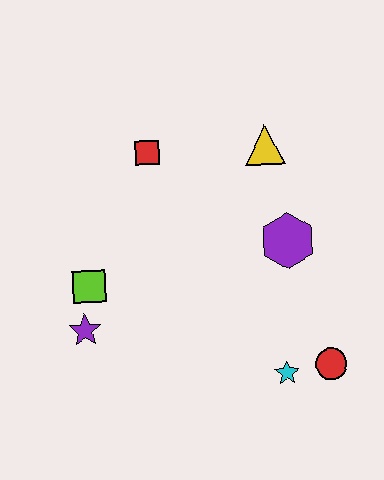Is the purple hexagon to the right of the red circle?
No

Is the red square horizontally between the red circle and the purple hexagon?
No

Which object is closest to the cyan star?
The red circle is closest to the cyan star.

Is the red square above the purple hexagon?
Yes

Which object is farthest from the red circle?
The red square is farthest from the red circle.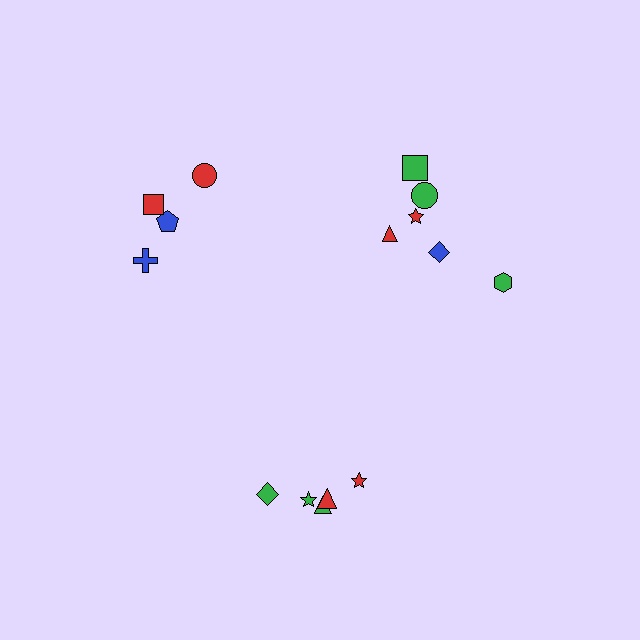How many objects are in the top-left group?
There are 4 objects.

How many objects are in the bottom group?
There are 5 objects.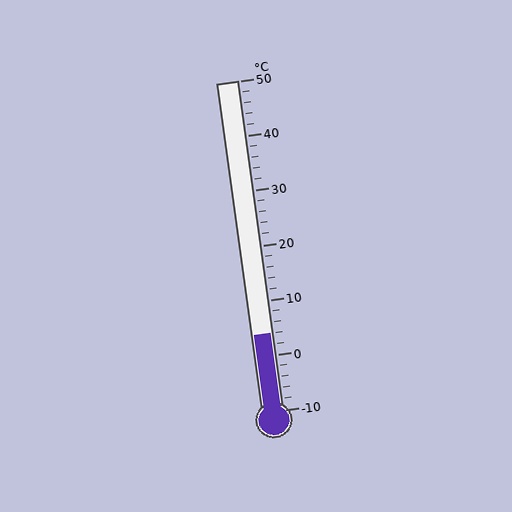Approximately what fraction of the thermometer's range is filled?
The thermometer is filled to approximately 25% of its range.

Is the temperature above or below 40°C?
The temperature is below 40°C.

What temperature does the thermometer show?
The thermometer shows approximately 4°C.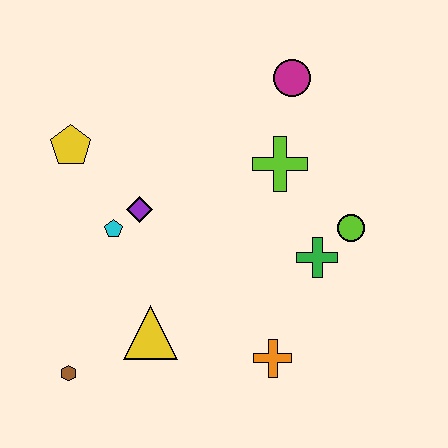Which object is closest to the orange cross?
The green cross is closest to the orange cross.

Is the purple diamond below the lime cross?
Yes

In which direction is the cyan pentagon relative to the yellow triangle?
The cyan pentagon is above the yellow triangle.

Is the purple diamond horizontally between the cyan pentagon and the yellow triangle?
Yes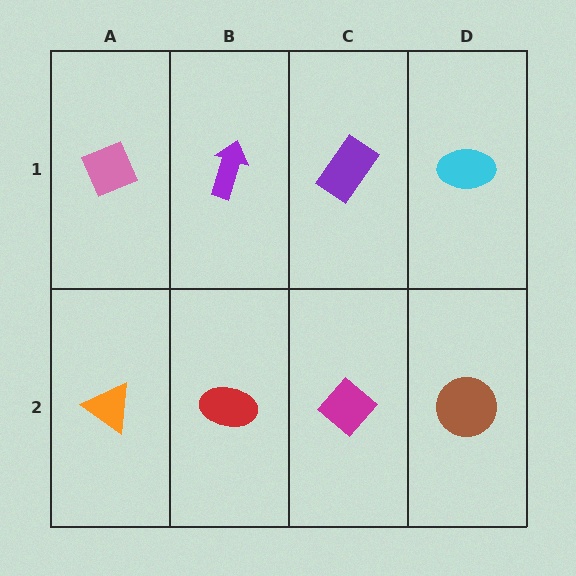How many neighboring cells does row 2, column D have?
2.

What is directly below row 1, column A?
An orange triangle.